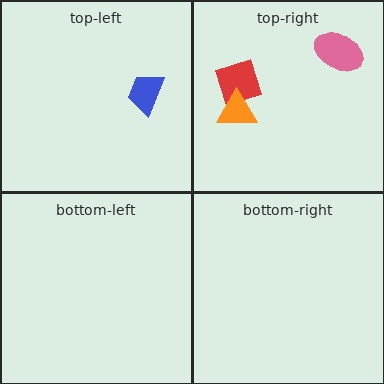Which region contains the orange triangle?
The top-right region.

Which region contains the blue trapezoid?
The top-left region.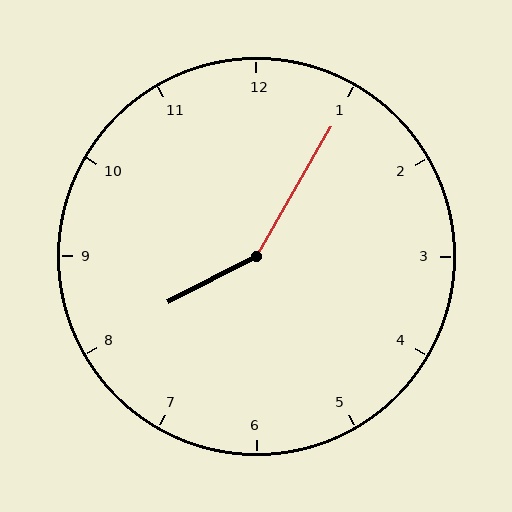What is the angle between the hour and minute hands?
Approximately 148 degrees.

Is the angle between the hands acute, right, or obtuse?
It is obtuse.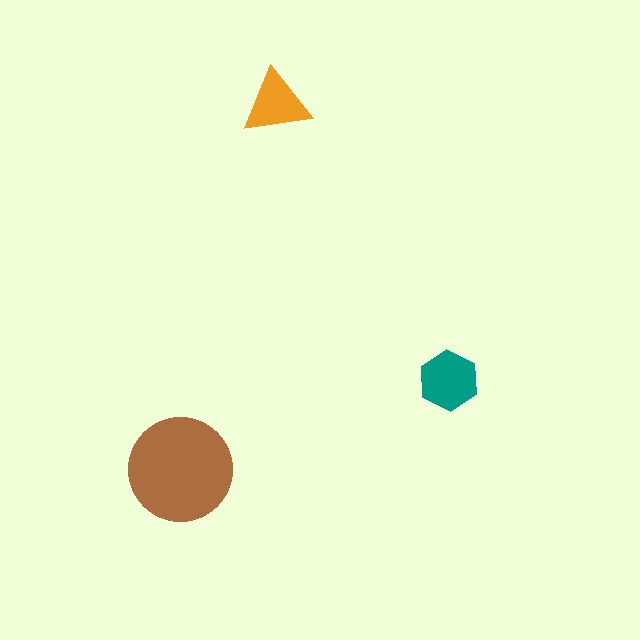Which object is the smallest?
The orange triangle.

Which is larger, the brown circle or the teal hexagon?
The brown circle.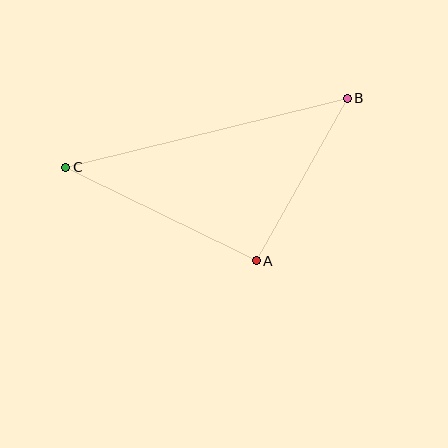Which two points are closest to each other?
Points A and B are closest to each other.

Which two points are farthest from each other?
Points B and C are farthest from each other.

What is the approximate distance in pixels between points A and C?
The distance between A and C is approximately 212 pixels.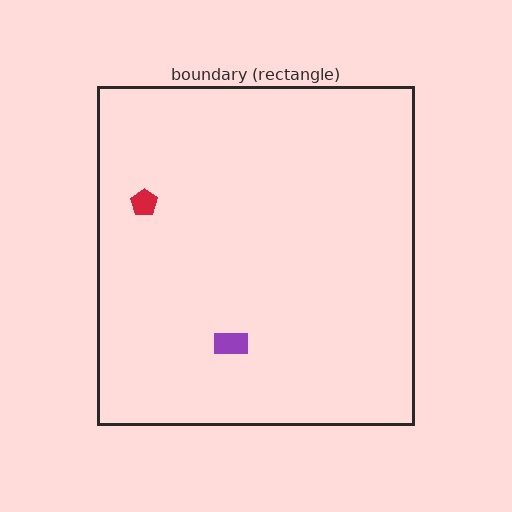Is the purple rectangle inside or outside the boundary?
Inside.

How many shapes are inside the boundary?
2 inside, 0 outside.